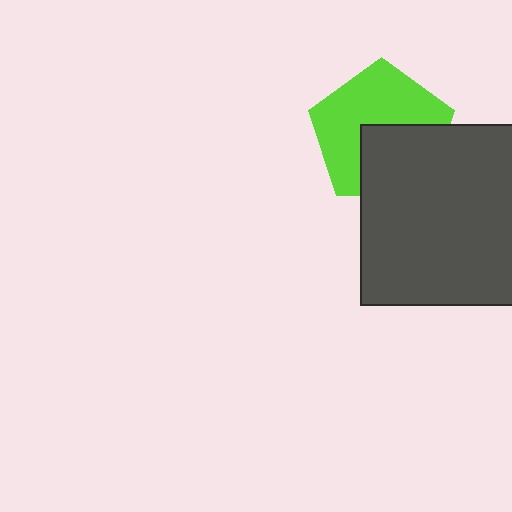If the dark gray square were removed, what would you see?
You would see the complete lime pentagon.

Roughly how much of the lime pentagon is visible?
About half of it is visible (roughly 59%).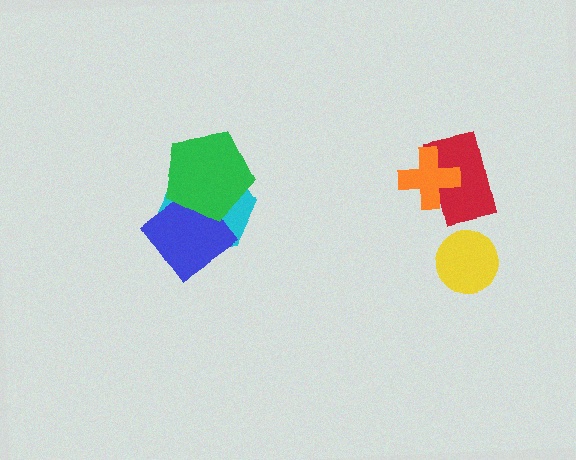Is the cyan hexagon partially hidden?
Yes, it is partially covered by another shape.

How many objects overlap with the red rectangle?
1 object overlaps with the red rectangle.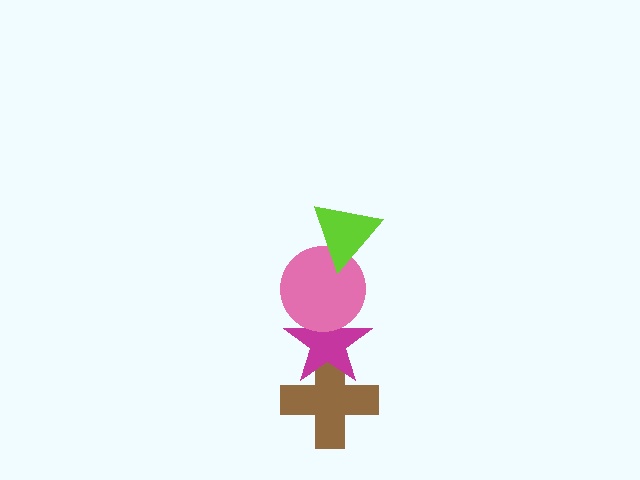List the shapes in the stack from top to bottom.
From top to bottom: the lime triangle, the pink circle, the magenta star, the brown cross.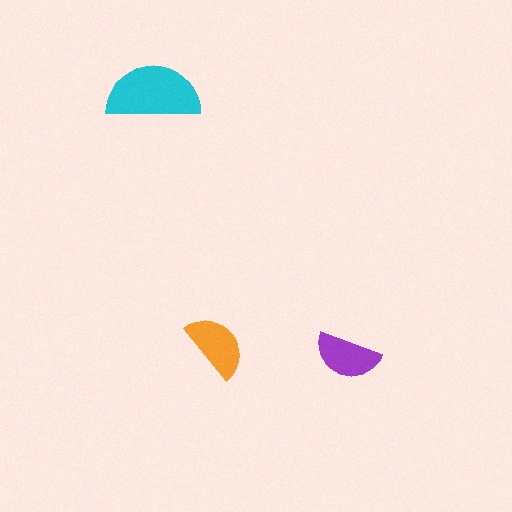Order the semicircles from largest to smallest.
the cyan one, the orange one, the purple one.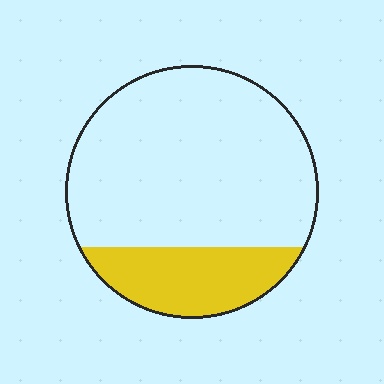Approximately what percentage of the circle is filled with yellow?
Approximately 25%.